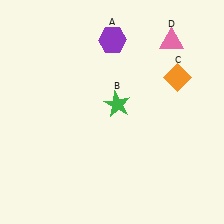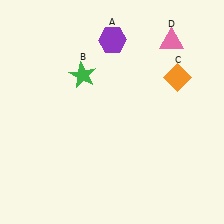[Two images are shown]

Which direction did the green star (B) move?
The green star (B) moved left.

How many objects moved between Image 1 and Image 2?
1 object moved between the two images.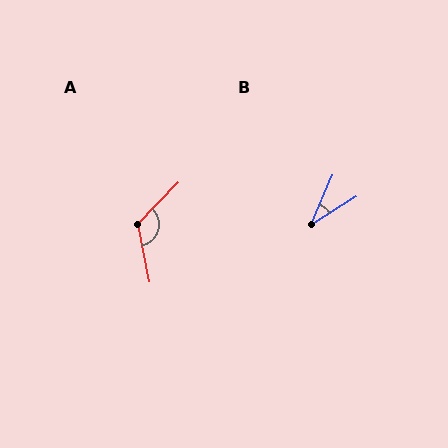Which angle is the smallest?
B, at approximately 35 degrees.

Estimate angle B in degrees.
Approximately 35 degrees.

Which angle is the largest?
A, at approximately 124 degrees.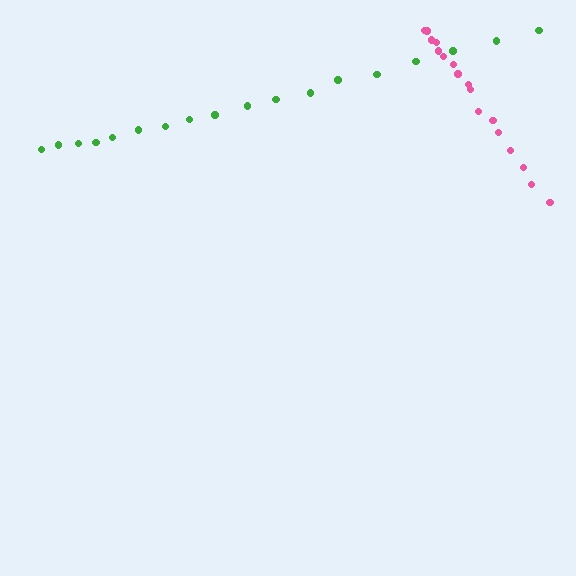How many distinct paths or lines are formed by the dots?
There are 2 distinct paths.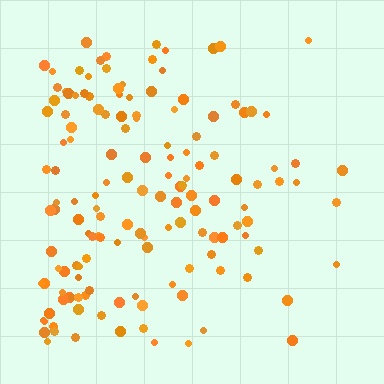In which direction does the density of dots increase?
From right to left, with the left side densest.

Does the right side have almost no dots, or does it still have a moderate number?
Still a moderate number, just noticeably fewer than the left.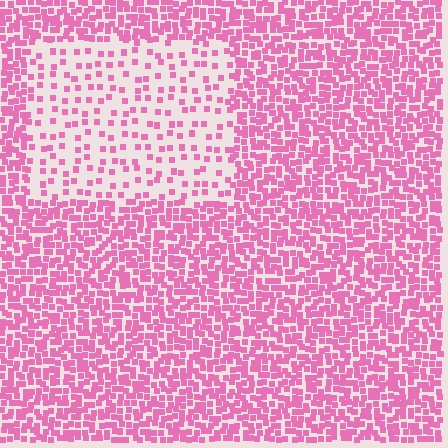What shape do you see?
I see a rectangle.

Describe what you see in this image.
The image contains small pink elements arranged at two different densities. A rectangle-shaped region is visible where the elements are less densely packed than the surrounding area.